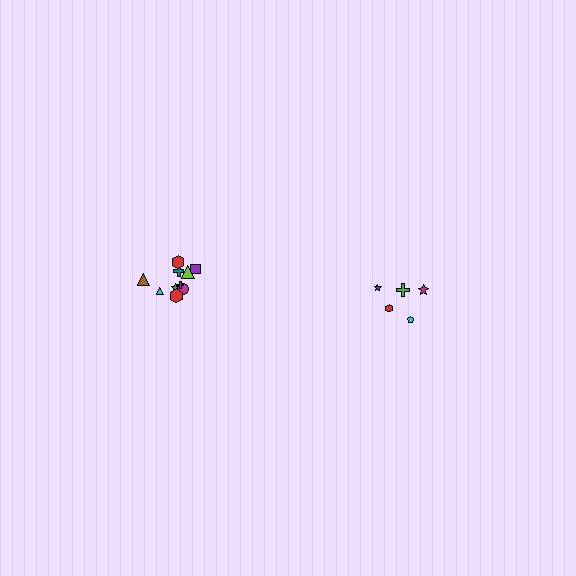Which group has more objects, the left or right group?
The left group.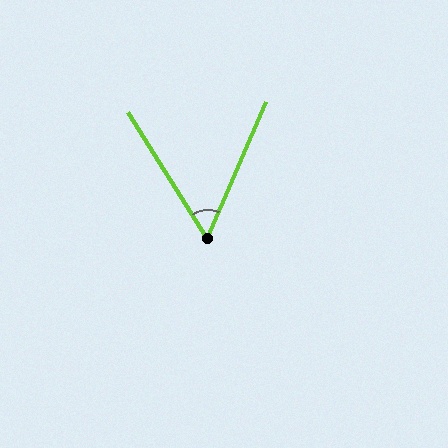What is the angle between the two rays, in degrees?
Approximately 56 degrees.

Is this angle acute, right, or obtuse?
It is acute.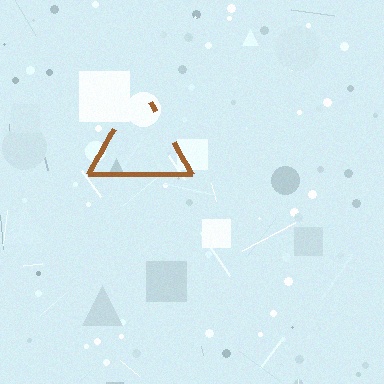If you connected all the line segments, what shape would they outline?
They would outline a triangle.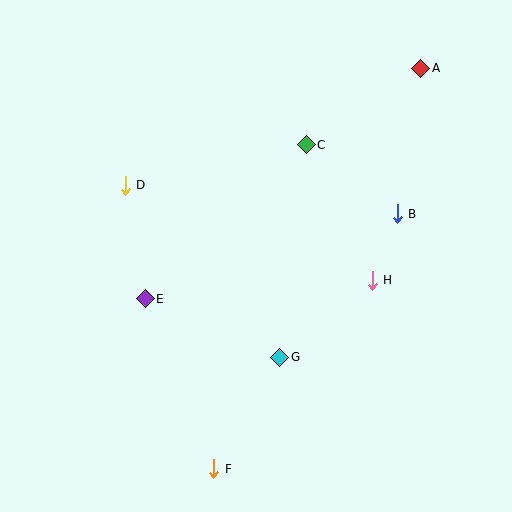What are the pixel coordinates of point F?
Point F is at (214, 469).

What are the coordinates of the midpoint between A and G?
The midpoint between A and G is at (350, 213).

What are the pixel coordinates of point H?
Point H is at (372, 280).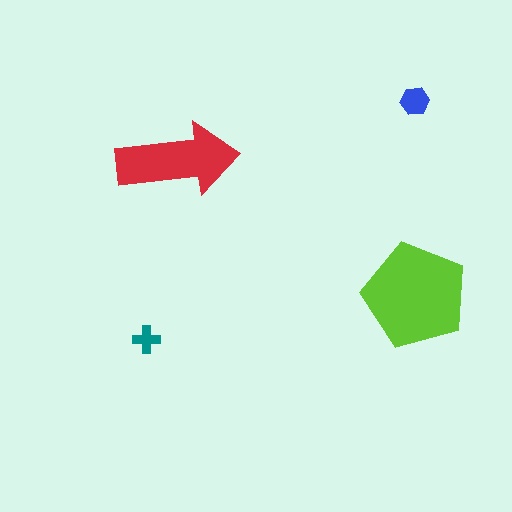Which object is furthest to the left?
The teal cross is leftmost.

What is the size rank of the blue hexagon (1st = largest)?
3rd.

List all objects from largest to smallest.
The lime pentagon, the red arrow, the blue hexagon, the teal cross.